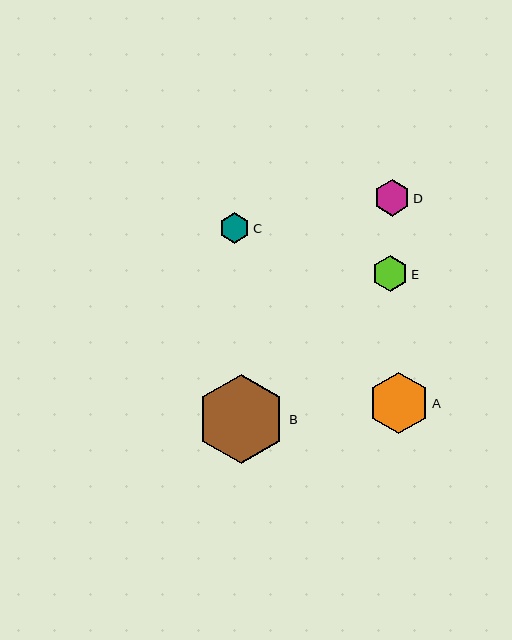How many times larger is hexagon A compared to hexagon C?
Hexagon A is approximately 2.0 times the size of hexagon C.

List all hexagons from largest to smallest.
From largest to smallest: B, A, D, E, C.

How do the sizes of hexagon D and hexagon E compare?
Hexagon D and hexagon E are approximately the same size.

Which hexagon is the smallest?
Hexagon C is the smallest with a size of approximately 30 pixels.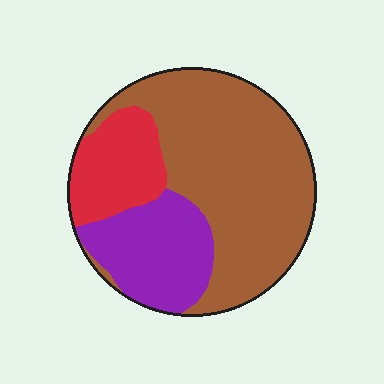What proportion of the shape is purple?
Purple covers about 25% of the shape.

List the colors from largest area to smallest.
From largest to smallest: brown, purple, red.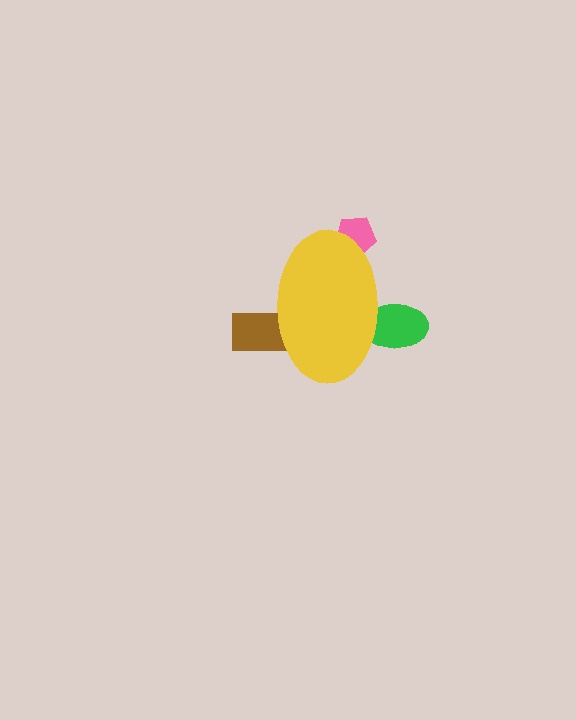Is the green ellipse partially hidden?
Yes, the green ellipse is partially hidden behind the yellow ellipse.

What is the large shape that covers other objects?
A yellow ellipse.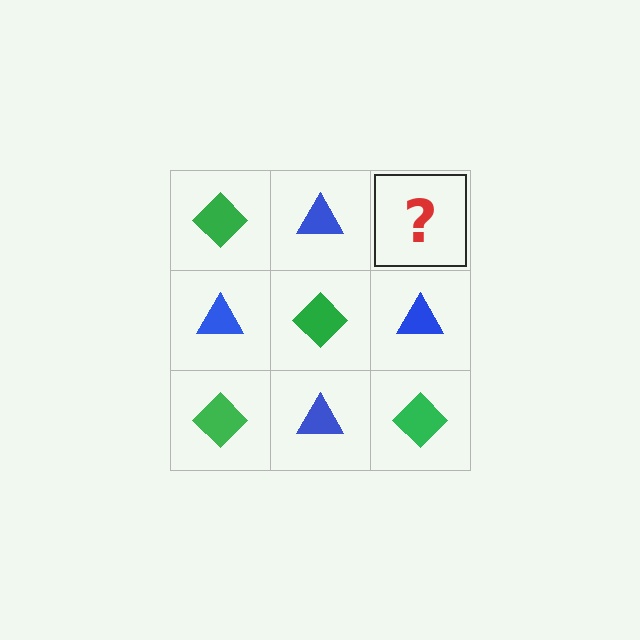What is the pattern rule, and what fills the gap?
The rule is that it alternates green diamond and blue triangle in a checkerboard pattern. The gap should be filled with a green diamond.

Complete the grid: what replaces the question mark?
The question mark should be replaced with a green diamond.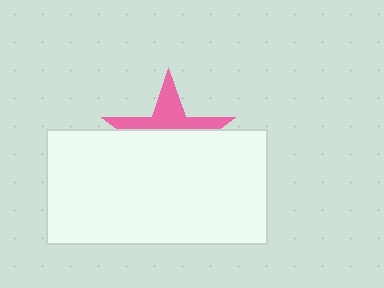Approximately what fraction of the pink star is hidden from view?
Roughly 61% of the pink star is hidden behind the white rectangle.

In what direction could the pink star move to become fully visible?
The pink star could move up. That would shift it out from behind the white rectangle entirely.